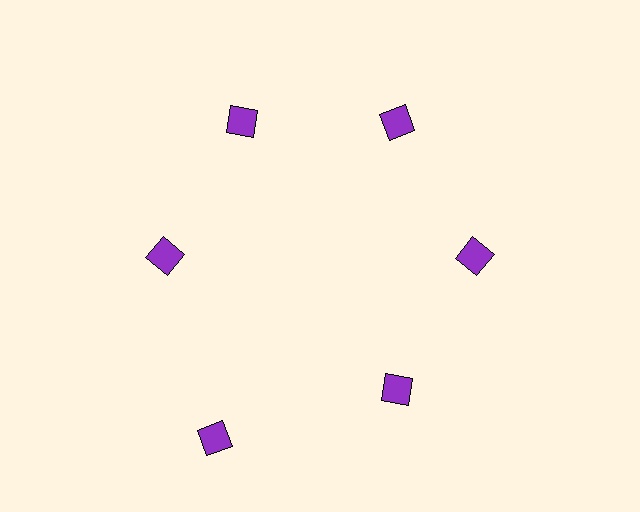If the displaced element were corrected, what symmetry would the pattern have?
It would have 6-fold rotational symmetry — the pattern would map onto itself every 60 degrees.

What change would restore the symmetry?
The symmetry would be restored by moving it inward, back onto the ring so that all 6 squares sit at equal angles and equal distance from the center.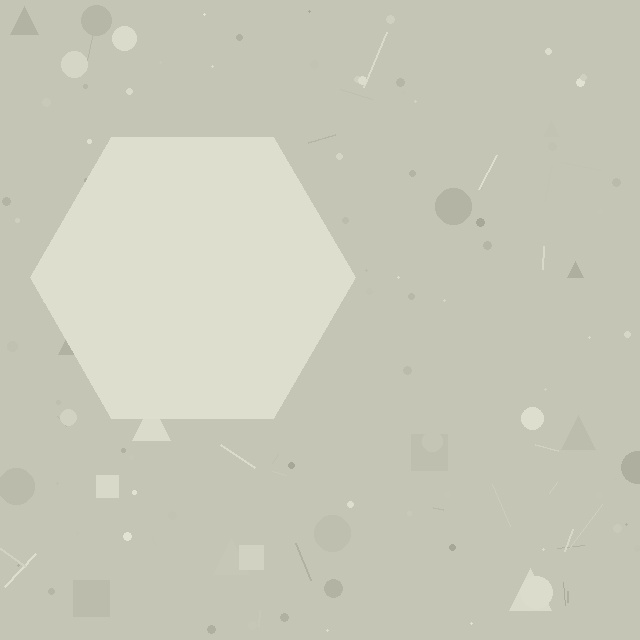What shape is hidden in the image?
A hexagon is hidden in the image.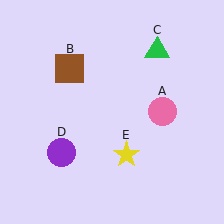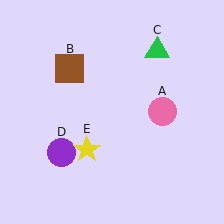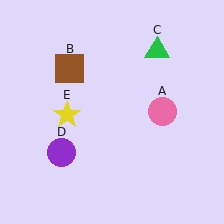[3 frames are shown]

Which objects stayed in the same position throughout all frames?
Pink circle (object A) and brown square (object B) and green triangle (object C) and purple circle (object D) remained stationary.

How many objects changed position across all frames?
1 object changed position: yellow star (object E).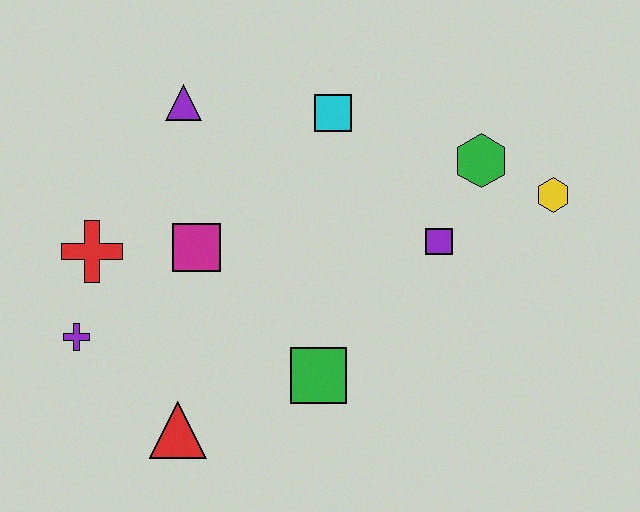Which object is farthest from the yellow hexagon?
The purple cross is farthest from the yellow hexagon.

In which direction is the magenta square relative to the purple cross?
The magenta square is to the right of the purple cross.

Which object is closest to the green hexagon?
The yellow hexagon is closest to the green hexagon.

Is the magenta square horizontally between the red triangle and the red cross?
No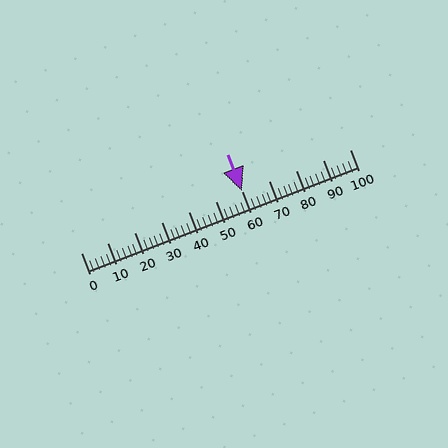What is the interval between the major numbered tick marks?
The major tick marks are spaced 10 units apart.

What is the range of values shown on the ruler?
The ruler shows values from 0 to 100.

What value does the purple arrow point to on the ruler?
The purple arrow points to approximately 60.